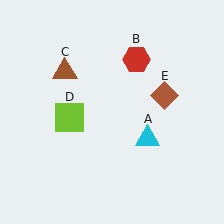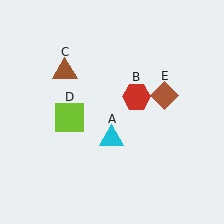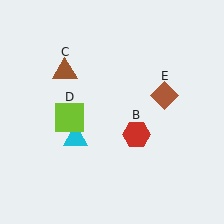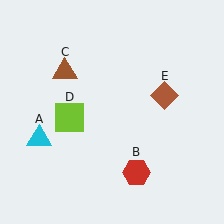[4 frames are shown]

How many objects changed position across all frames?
2 objects changed position: cyan triangle (object A), red hexagon (object B).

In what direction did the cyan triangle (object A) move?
The cyan triangle (object A) moved left.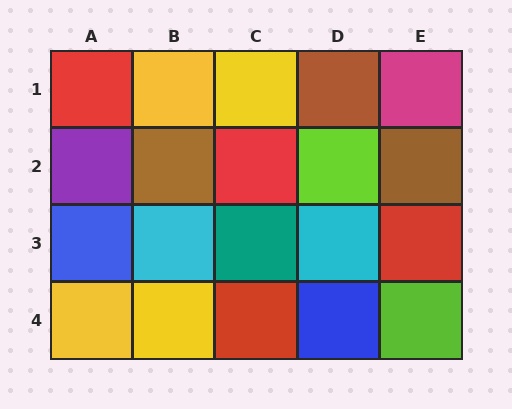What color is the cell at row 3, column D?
Cyan.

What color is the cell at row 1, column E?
Magenta.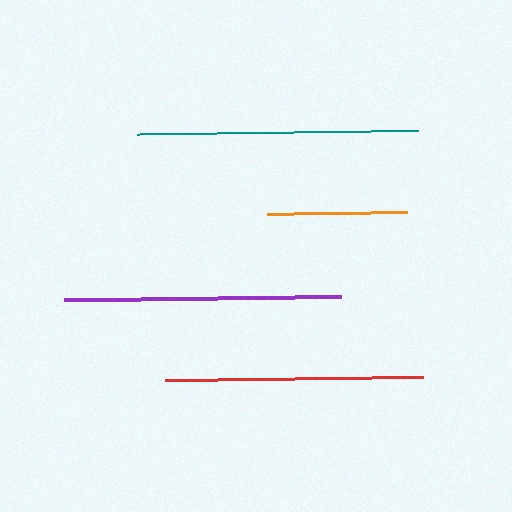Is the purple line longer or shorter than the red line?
The purple line is longer than the red line.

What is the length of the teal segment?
The teal segment is approximately 282 pixels long.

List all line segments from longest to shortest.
From longest to shortest: teal, purple, red, orange.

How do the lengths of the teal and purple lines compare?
The teal and purple lines are approximately the same length.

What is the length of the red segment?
The red segment is approximately 258 pixels long.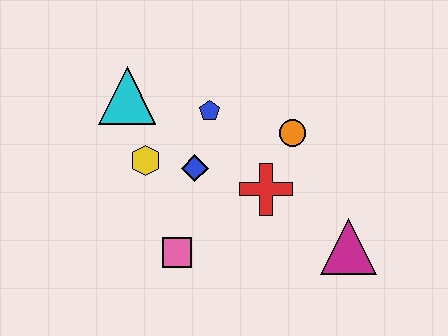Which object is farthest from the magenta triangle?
The cyan triangle is farthest from the magenta triangle.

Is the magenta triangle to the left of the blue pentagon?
No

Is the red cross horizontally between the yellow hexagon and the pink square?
No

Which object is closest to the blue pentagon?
The blue diamond is closest to the blue pentagon.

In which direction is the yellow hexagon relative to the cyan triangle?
The yellow hexagon is below the cyan triangle.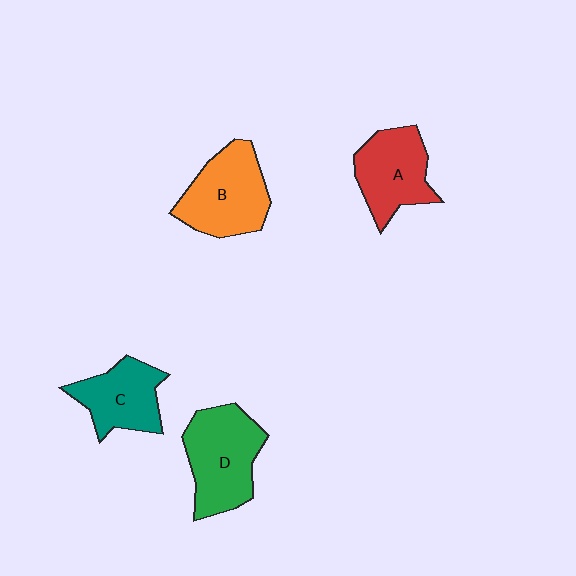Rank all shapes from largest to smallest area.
From largest to smallest: D (green), B (orange), A (red), C (teal).